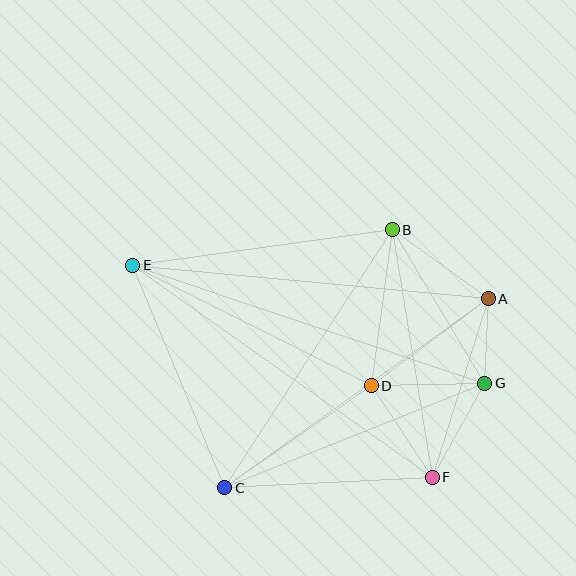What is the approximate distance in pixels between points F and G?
The distance between F and G is approximately 108 pixels.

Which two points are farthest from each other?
Points E and G are farthest from each other.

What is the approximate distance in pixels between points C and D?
The distance between C and D is approximately 179 pixels.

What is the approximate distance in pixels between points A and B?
The distance between A and B is approximately 118 pixels.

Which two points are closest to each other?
Points A and G are closest to each other.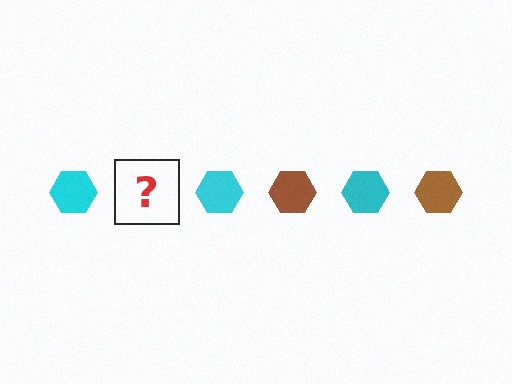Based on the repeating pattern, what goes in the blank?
The blank should be a brown hexagon.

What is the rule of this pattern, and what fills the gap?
The rule is that the pattern cycles through cyan, brown hexagons. The gap should be filled with a brown hexagon.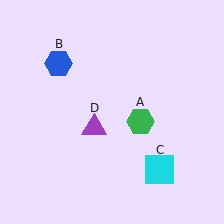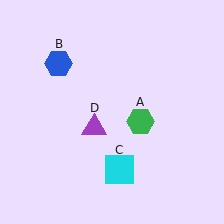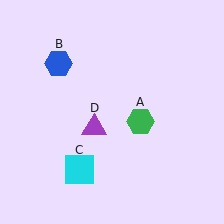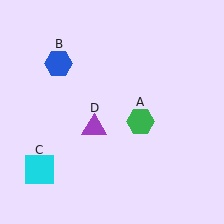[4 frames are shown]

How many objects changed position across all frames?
1 object changed position: cyan square (object C).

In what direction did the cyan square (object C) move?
The cyan square (object C) moved left.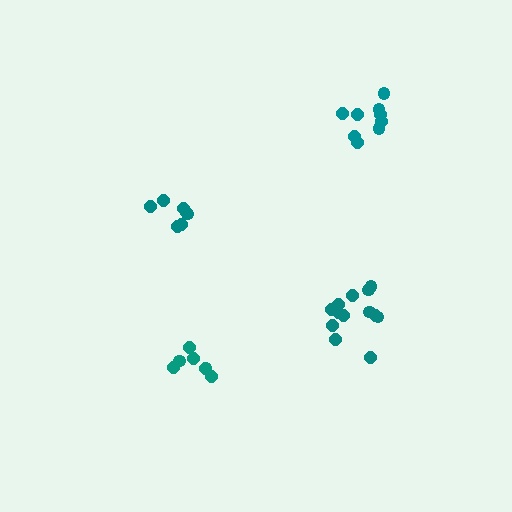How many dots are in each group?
Group 1: 7 dots, Group 2: 9 dots, Group 3: 13 dots, Group 4: 7 dots (36 total).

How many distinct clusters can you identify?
There are 4 distinct clusters.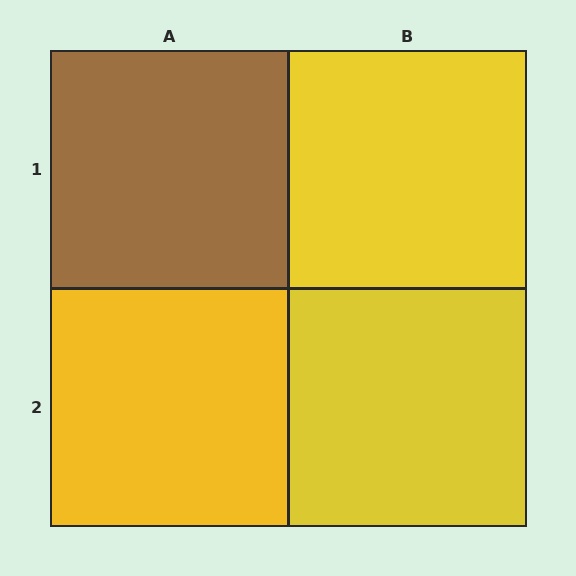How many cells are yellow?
3 cells are yellow.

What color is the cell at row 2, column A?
Yellow.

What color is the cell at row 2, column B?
Yellow.